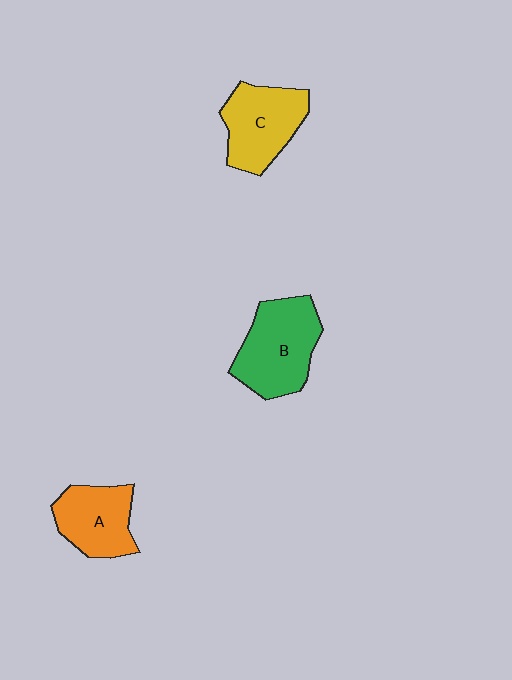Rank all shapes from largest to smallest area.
From largest to smallest: B (green), C (yellow), A (orange).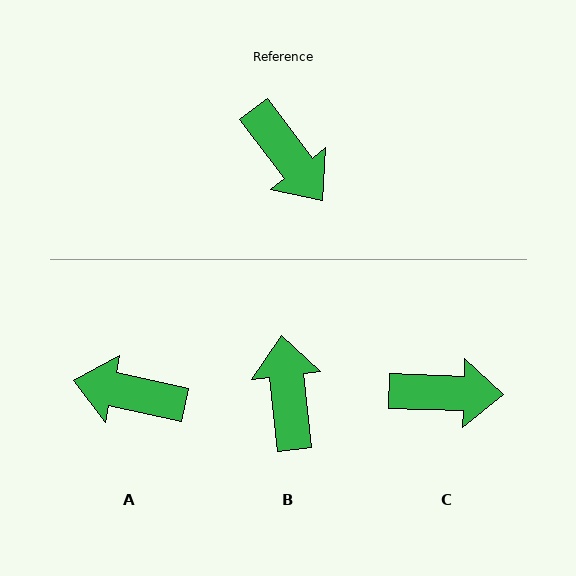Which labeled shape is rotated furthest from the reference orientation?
B, about 149 degrees away.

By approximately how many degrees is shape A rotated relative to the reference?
Approximately 139 degrees clockwise.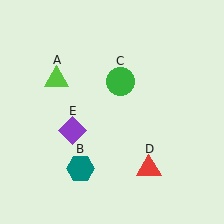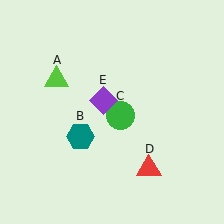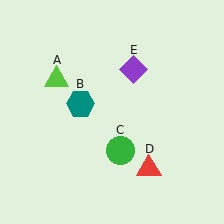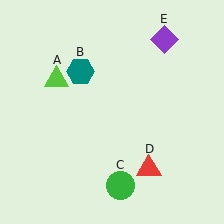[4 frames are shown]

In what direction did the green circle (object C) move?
The green circle (object C) moved down.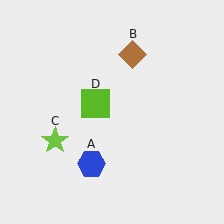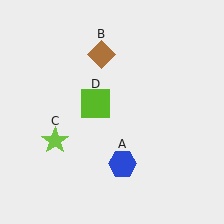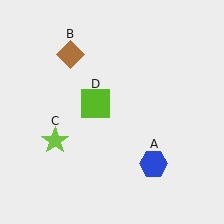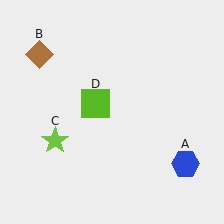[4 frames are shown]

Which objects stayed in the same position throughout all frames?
Lime star (object C) and lime square (object D) remained stationary.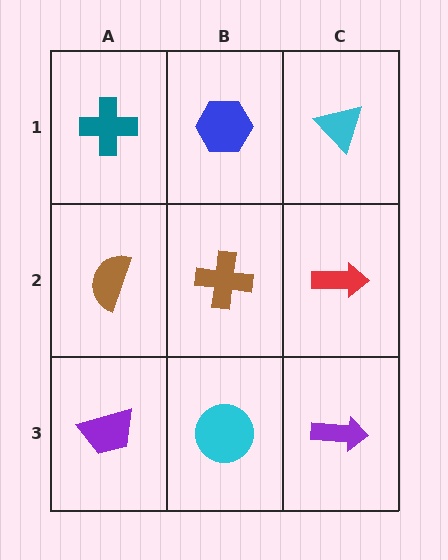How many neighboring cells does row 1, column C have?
2.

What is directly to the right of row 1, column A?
A blue hexagon.